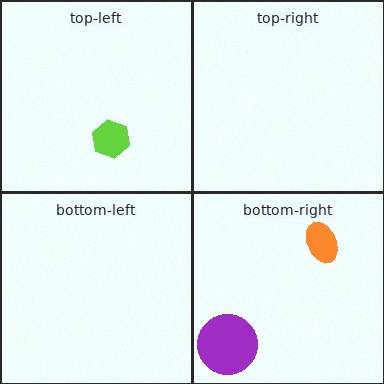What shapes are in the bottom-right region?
The purple circle, the orange ellipse.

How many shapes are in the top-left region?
1.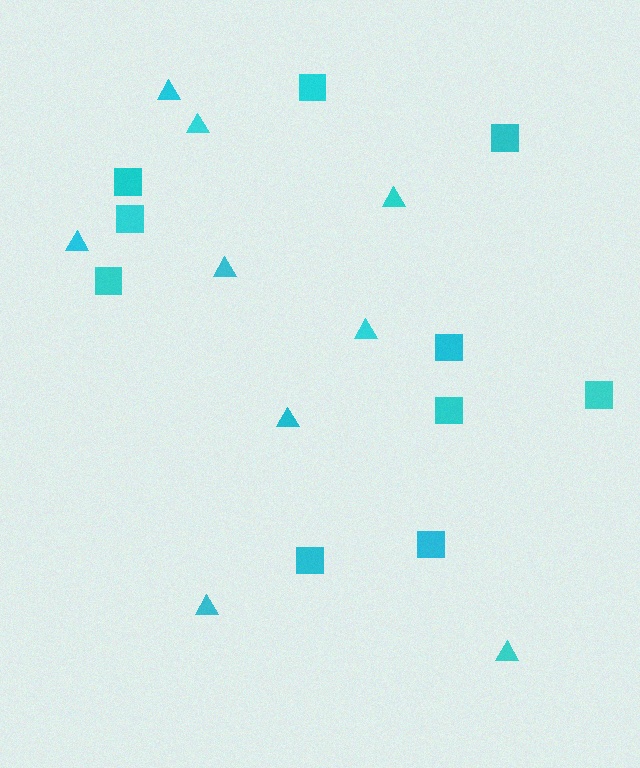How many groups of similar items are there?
There are 2 groups: one group of triangles (9) and one group of squares (10).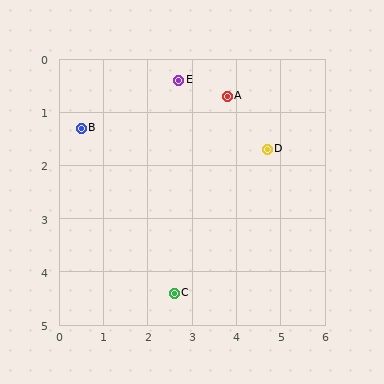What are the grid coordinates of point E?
Point E is at approximately (2.7, 0.4).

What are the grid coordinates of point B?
Point B is at approximately (0.5, 1.3).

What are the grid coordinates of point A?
Point A is at approximately (3.8, 0.7).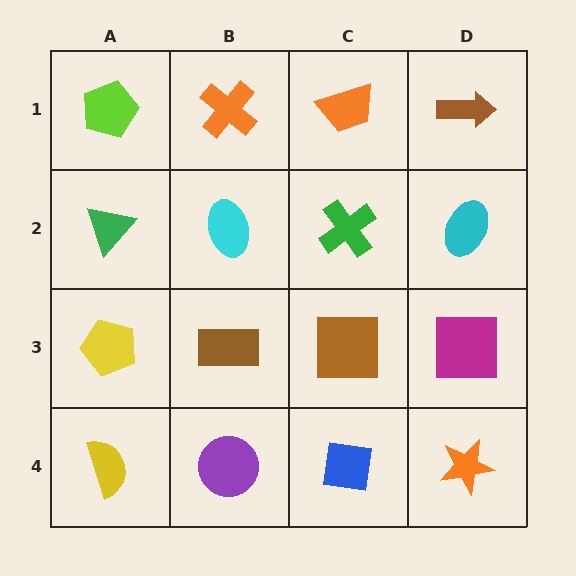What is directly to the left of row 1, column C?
An orange cross.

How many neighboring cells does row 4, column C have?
3.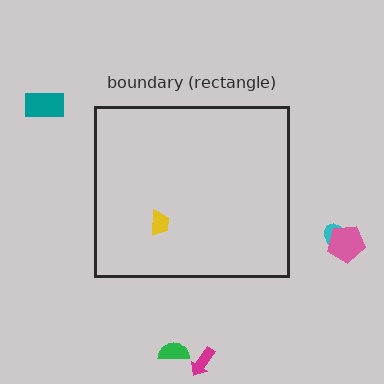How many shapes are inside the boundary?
1 inside, 5 outside.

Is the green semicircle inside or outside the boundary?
Outside.